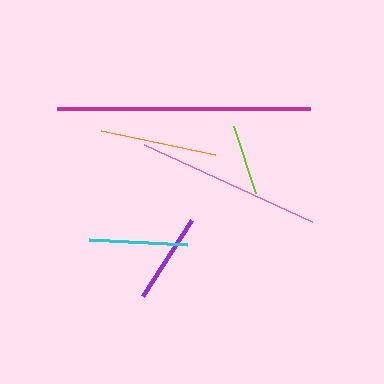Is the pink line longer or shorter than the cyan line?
The pink line is longer than the cyan line.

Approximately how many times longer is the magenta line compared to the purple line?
The magenta line is approximately 2.8 times the length of the purple line.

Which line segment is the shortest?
The lime line is the shortest at approximately 70 pixels.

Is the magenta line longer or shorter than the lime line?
The magenta line is longer than the lime line.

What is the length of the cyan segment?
The cyan segment is approximately 98 pixels long.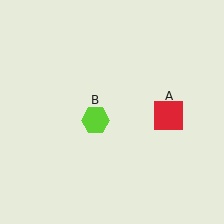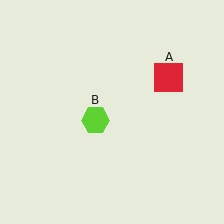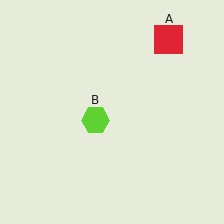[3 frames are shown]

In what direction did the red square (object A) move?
The red square (object A) moved up.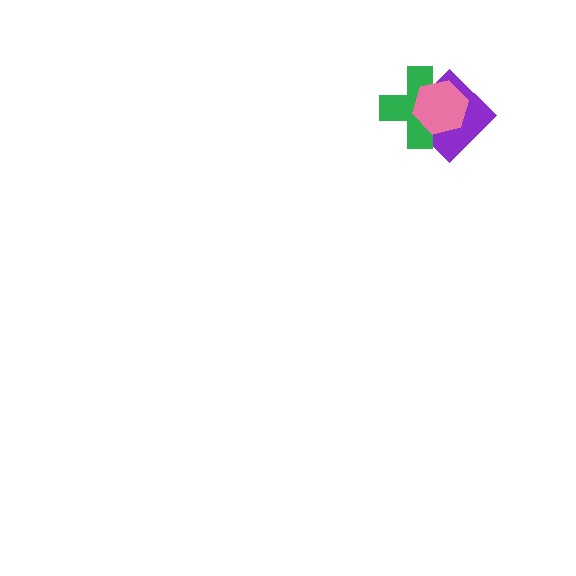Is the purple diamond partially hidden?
Yes, it is partially covered by another shape.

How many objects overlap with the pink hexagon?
2 objects overlap with the pink hexagon.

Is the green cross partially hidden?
Yes, it is partially covered by another shape.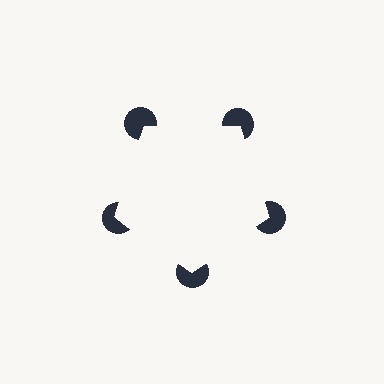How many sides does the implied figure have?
5 sides.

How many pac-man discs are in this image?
There are 5 — one at each vertex of the illusory pentagon.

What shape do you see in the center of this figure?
An illusory pentagon — its edges are inferred from the aligned wedge cuts in the pac-man discs, not physically drawn.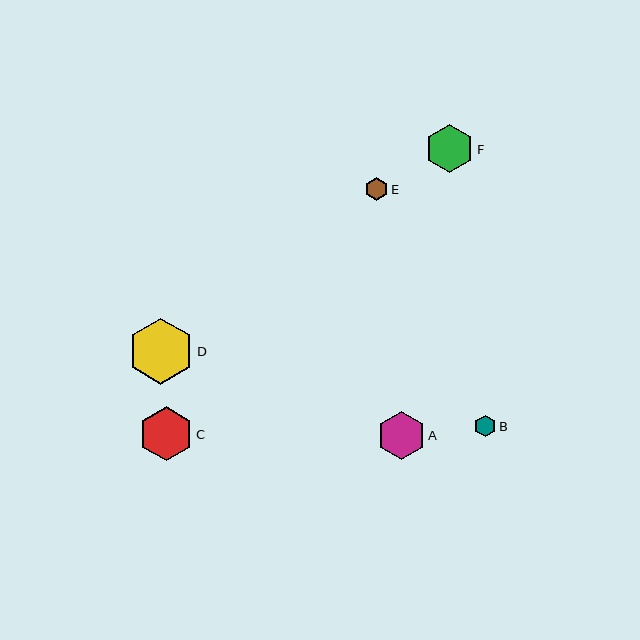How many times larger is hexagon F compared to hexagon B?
Hexagon F is approximately 2.3 times the size of hexagon B.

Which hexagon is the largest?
Hexagon D is the largest with a size of approximately 66 pixels.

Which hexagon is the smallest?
Hexagon B is the smallest with a size of approximately 21 pixels.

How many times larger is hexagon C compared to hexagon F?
Hexagon C is approximately 1.1 times the size of hexagon F.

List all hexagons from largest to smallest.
From largest to smallest: D, C, F, A, E, B.